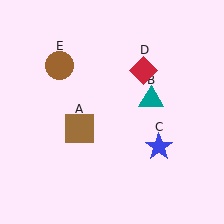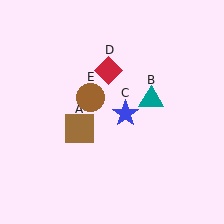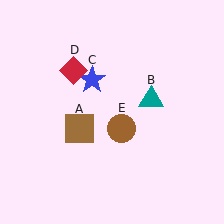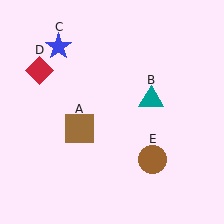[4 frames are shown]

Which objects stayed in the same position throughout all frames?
Brown square (object A) and teal triangle (object B) remained stationary.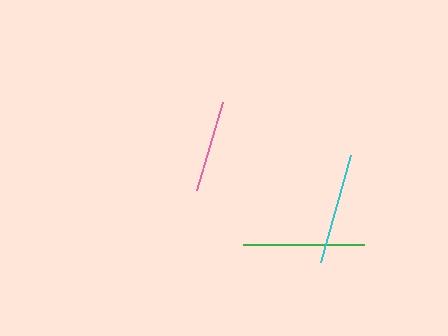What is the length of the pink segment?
The pink segment is approximately 91 pixels long.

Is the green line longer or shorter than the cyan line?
The green line is longer than the cyan line.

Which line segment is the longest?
The green line is the longest at approximately 121 pixels.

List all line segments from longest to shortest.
From longest to shortest: green, cyan, pink.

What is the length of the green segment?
The green segment is approximately 121 pixels long.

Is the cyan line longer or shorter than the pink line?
The cyan line is longer than the pink line.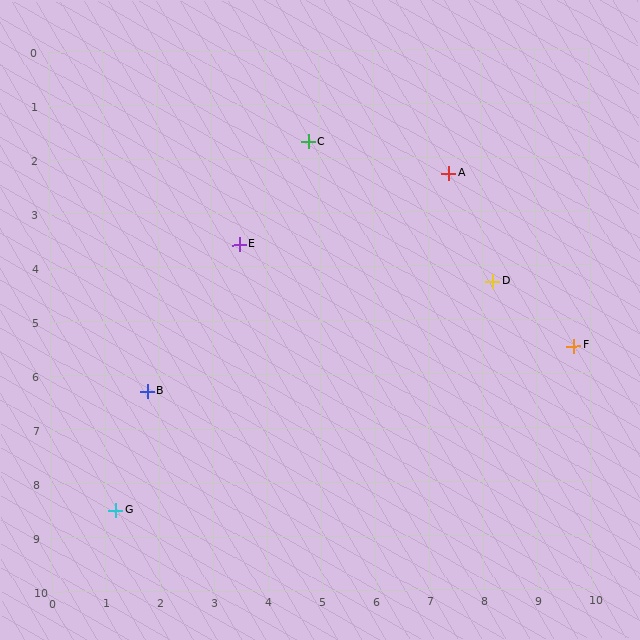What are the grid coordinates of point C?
Point C is at approximately (4.8, 1.7).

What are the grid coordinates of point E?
Point E is at approximately (3.5, 3.6).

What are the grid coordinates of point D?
Point D is at approximately (8.2, 4.3).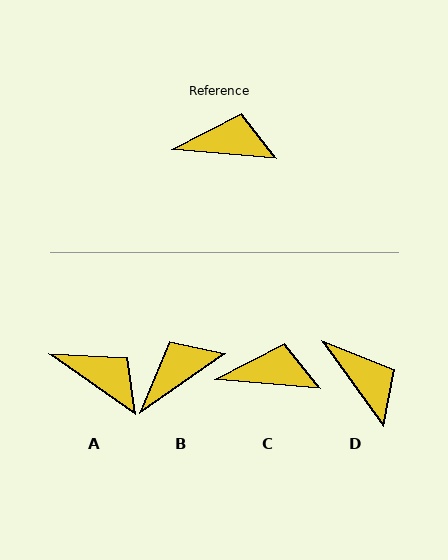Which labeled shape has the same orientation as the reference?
C.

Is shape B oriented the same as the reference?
No, it is off by about 40 degrees.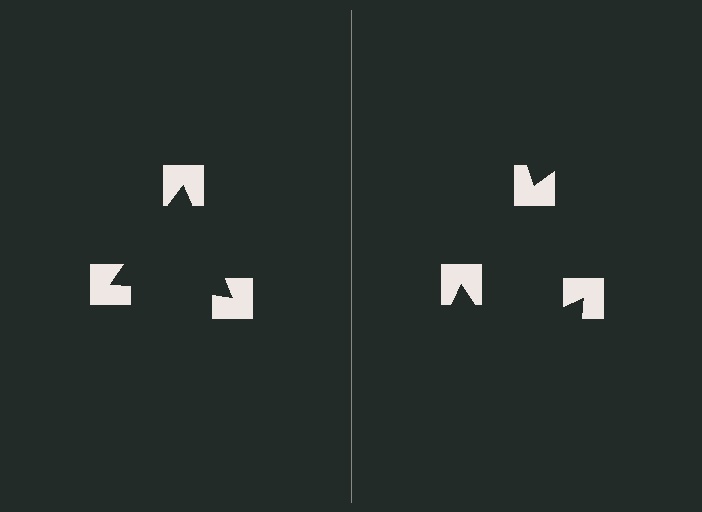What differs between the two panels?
The notched squares are positioned identically on both sides; only the wedge orientations differ. On the left they align to a triangle; on the right they are misaligned.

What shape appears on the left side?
An illusory triangle.